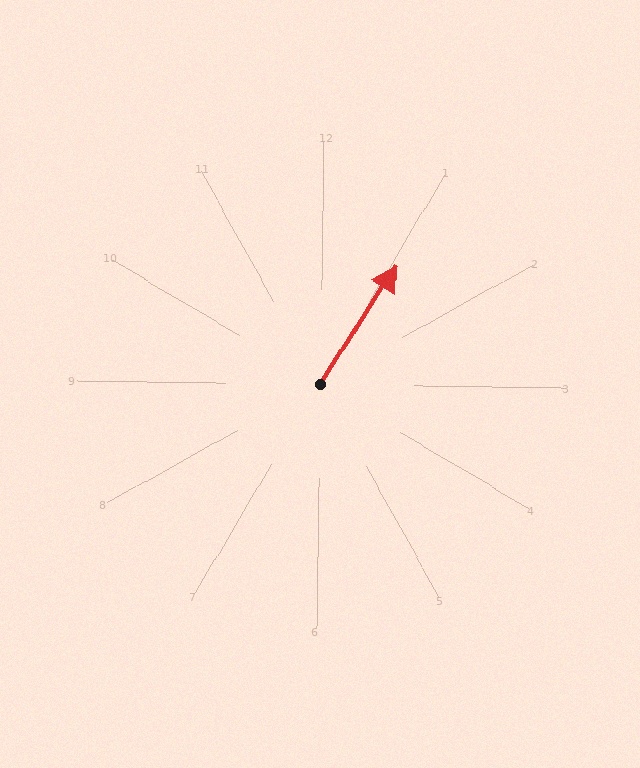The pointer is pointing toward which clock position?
Roughly 1 o'clock.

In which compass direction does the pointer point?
Northeast.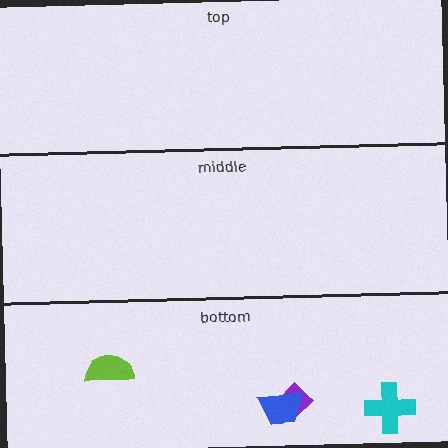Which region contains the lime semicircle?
The bottom region.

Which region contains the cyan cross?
The bottom region.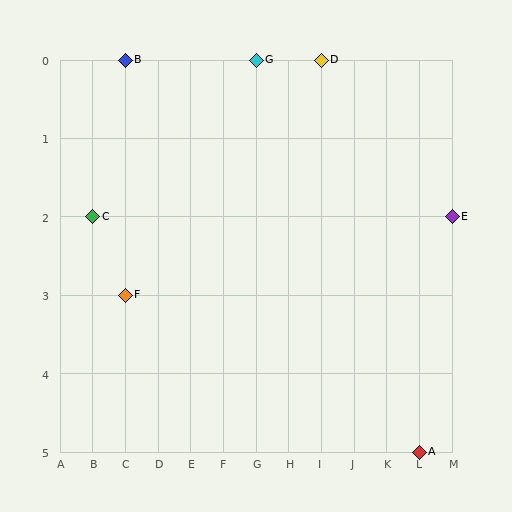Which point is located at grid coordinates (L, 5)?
Point A is at (L, 5).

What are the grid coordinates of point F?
Point F is at grid coordinates (C, 3).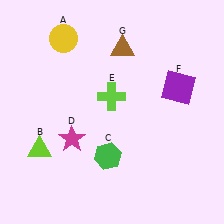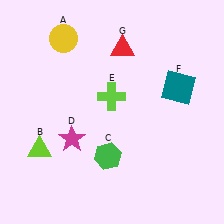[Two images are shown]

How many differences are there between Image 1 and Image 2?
There are 2 differences between the two images.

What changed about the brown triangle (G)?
In Image 1, G is brown. In Image 2, it changed to red.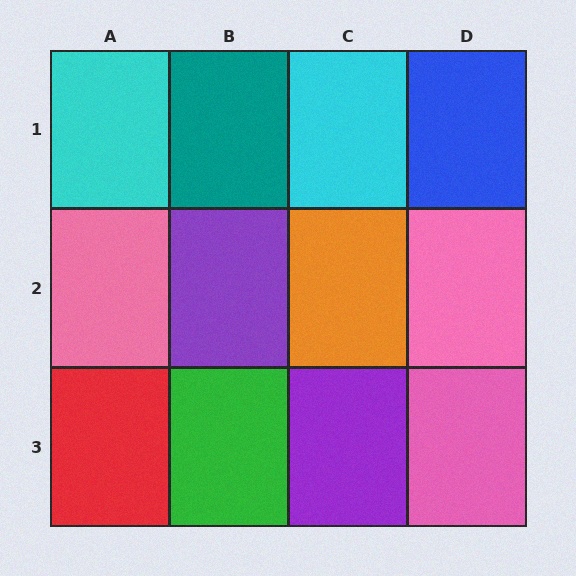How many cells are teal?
1 cell is teal.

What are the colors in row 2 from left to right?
Pink, purple, orange, pink.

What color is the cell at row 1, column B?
Teal.